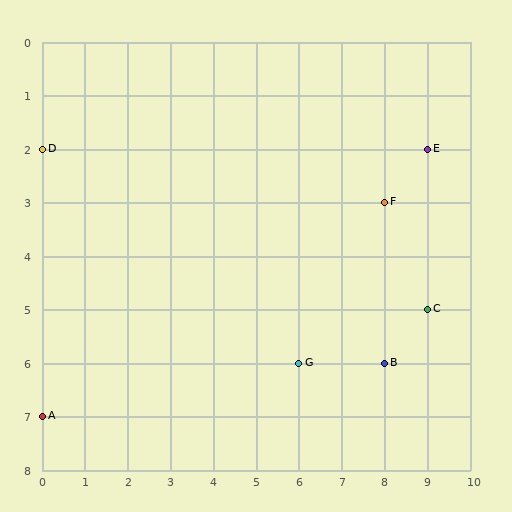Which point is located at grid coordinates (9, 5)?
Point C is at (9, 5).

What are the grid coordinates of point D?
Point D is at grid coordinates (0, 2).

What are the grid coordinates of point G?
Point G is at grid coordinates (6, 6).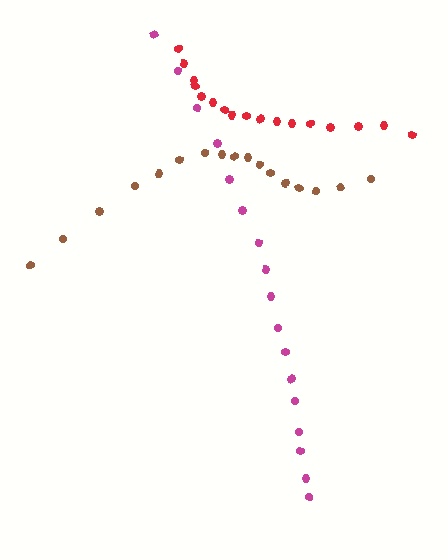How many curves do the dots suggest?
There are 3 distinct paths.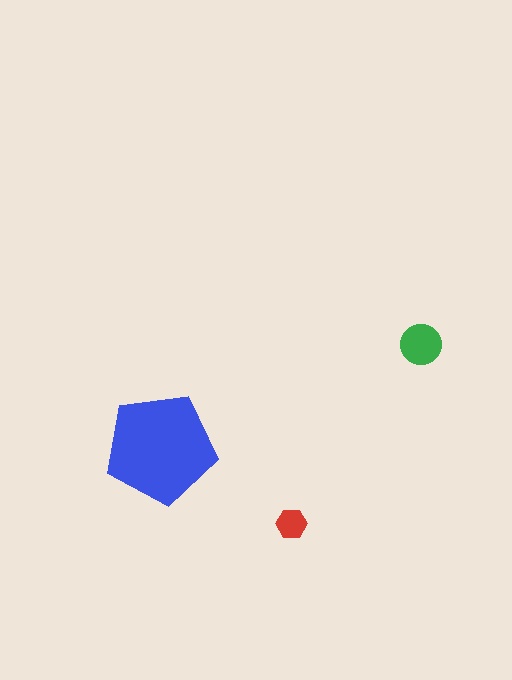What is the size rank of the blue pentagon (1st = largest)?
1st.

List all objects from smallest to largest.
The red hexagon, the green circle, the blue pentagon.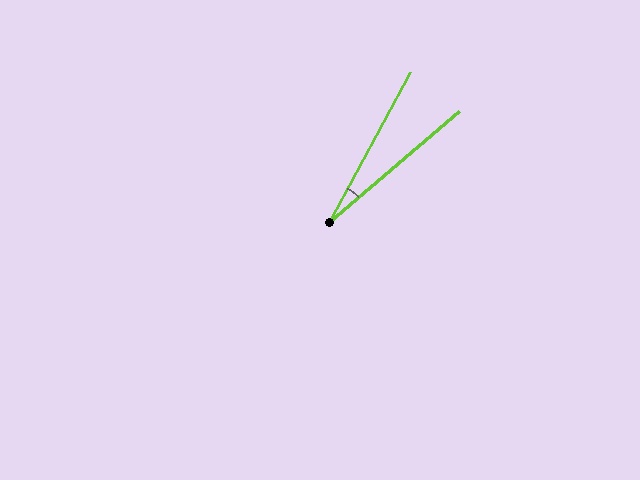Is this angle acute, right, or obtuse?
It is acute.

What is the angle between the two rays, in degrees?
Approximately 21 degrees.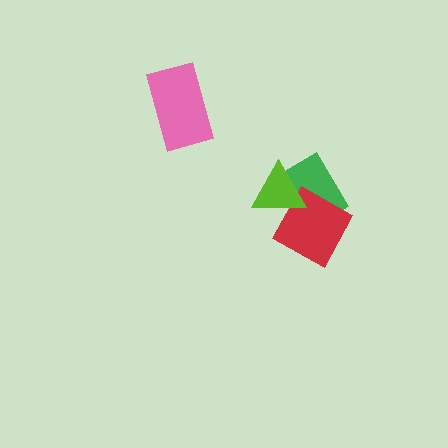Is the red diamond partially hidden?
Yes, it is partially covered by another shape.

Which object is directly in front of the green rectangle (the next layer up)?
The red diamond is directly in front of the green rectangle.